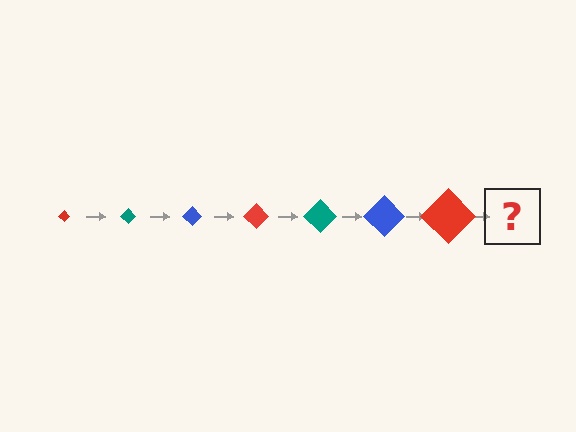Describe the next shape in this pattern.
It should be a teal diamond, larger than the previous one.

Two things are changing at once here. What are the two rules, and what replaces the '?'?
The two rules are that the diamond grows larger each step and the color cycles through red, teal, and blue. The '?' should be a teal diamond, larger than the previous one.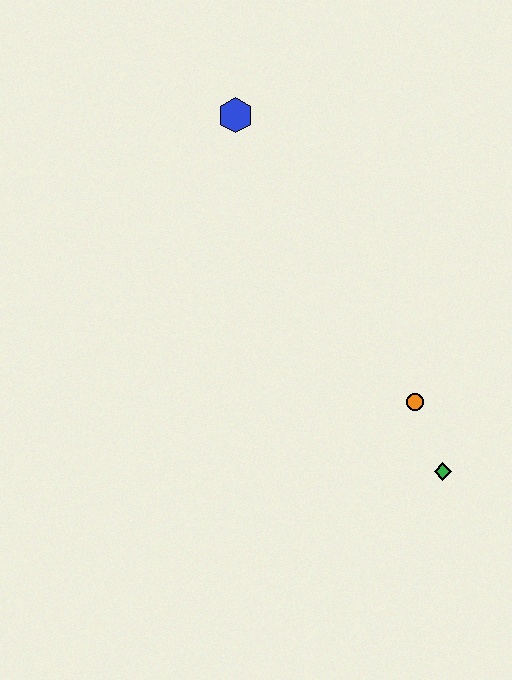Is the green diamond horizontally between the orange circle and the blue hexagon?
No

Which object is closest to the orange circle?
The green diamond is closest to the orange circle.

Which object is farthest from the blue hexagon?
The green diamond is farthest from the blue hexagon.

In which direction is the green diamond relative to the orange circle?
The green diamond is below the orange circle.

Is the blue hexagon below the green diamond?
No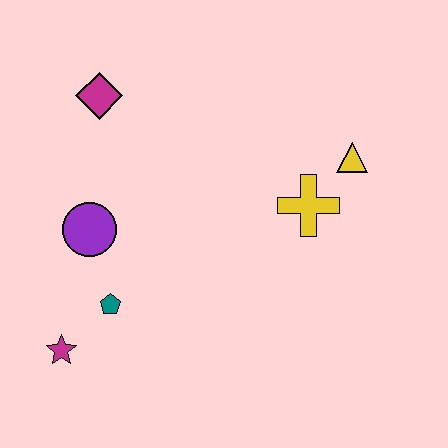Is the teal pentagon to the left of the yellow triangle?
Yes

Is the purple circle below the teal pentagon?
No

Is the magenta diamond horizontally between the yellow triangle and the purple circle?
Yes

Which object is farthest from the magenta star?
The yellow triangle is farthest from the magenta star.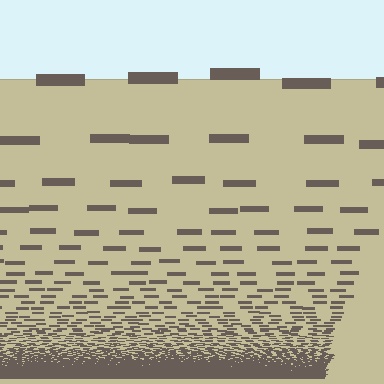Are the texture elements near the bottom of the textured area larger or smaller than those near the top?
Smaller. The gradient is inverted — elements near the bottom are smaller and denser.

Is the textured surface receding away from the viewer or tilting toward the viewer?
The surface appears to tilt toward the viewer. Texture elements get larger and sparser toward the top.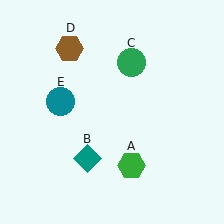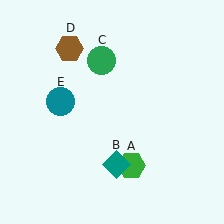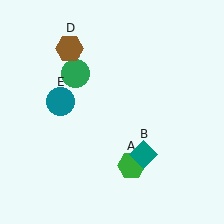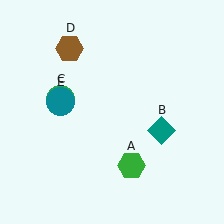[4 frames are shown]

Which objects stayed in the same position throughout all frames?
Green hexagon (object A) and brown hexagon (object D) and teal circle (object E) remained stationary.